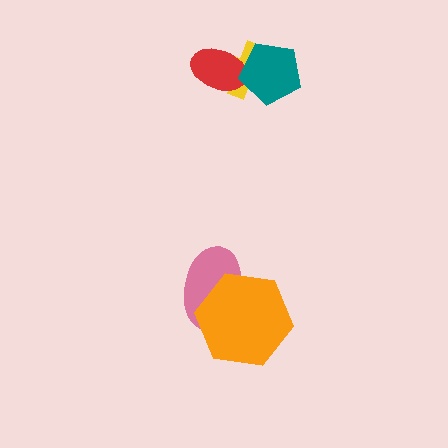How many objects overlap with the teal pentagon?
2 objects overlap with the teal pentagon.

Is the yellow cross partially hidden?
Yes, it is partially covered by another shape.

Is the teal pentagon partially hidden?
No, no other shape covers it.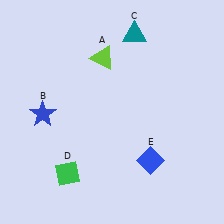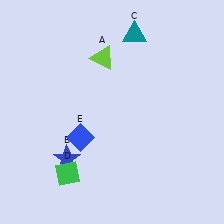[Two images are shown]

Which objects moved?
The objects that moved are: the blue star (B), the blue diamond (E).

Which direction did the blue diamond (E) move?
The blue diamond (E) moved left.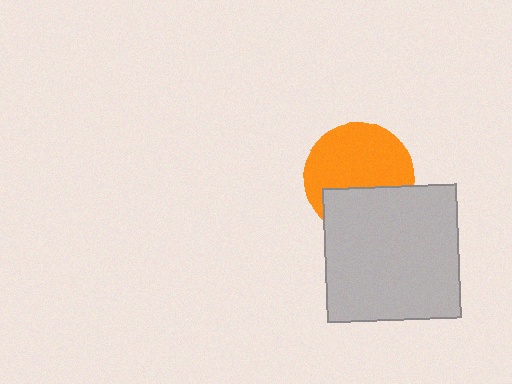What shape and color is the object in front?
The object in front is a light gray square.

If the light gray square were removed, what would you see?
You would see the complete orange circle.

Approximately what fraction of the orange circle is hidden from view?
Roughly 35% of the orange circle is hidden behind the light gray square.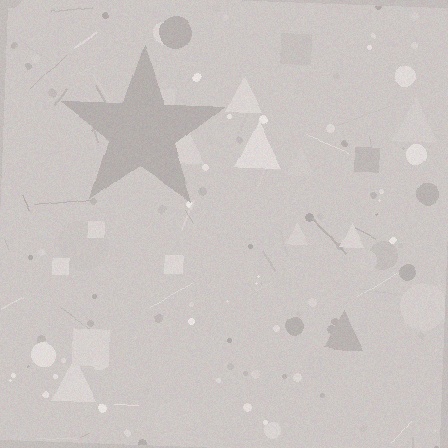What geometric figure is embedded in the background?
A star is embedded in the background.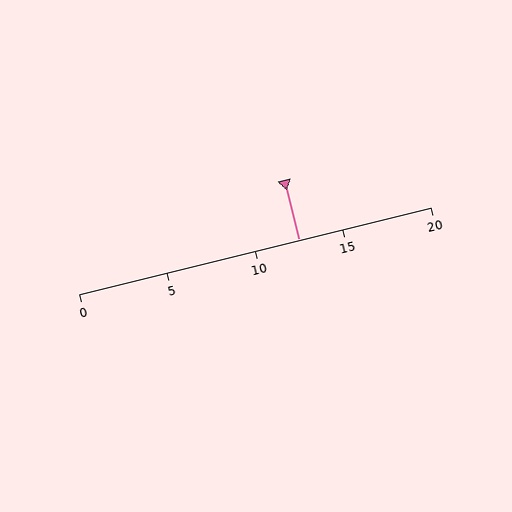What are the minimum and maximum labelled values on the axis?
The axis runs from 0 to 20.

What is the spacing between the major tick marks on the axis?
The major ticks are spaced 5 apart.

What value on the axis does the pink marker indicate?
The marker indicates approximately 12.5.